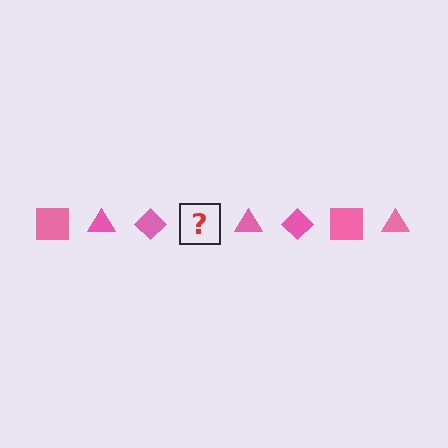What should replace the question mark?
The question mark should be replaced with a pink square.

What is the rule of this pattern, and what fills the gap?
The rule is that the pattern cycles through square, triangle, diamond shapes in pink. The gap should be filled with a pink square.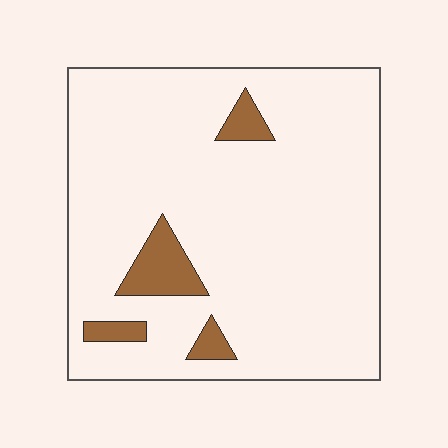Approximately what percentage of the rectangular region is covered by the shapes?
Approximately 10%.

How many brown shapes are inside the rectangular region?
4.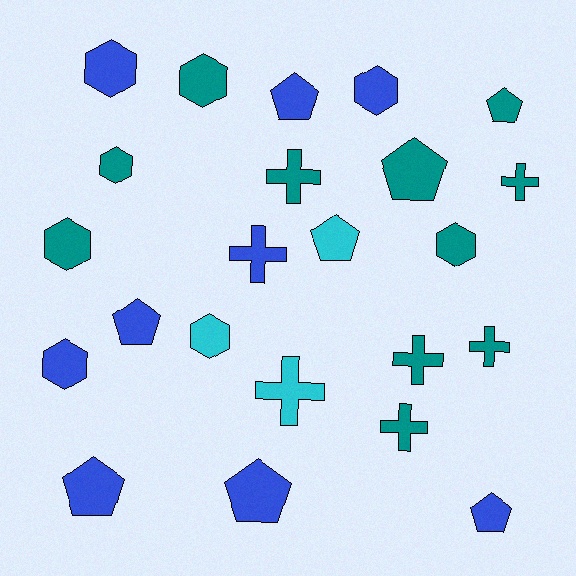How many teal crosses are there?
There are 5 teal crosses.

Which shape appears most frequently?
Pentagon, with 8 objects.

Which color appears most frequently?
Teal, with 11 objects.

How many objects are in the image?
There are 23 objects.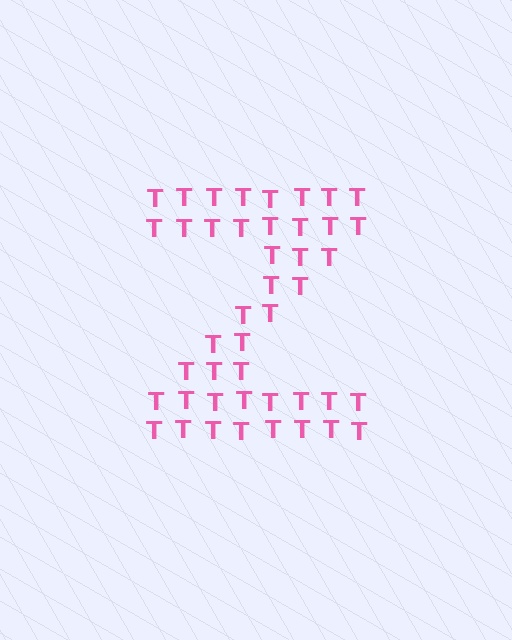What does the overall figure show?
The overall figure shows the letter Z.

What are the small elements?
The small elements are letter T's.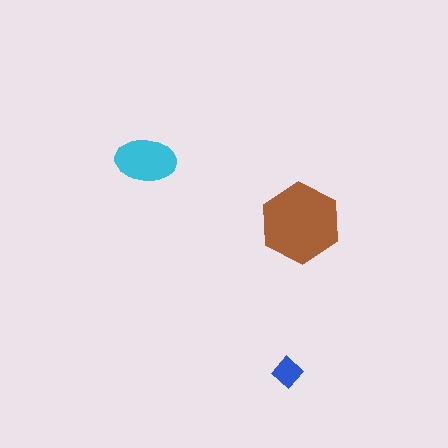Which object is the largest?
The brown hexagon.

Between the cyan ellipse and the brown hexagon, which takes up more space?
The brown hexagon.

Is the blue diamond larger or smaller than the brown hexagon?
Smaller.